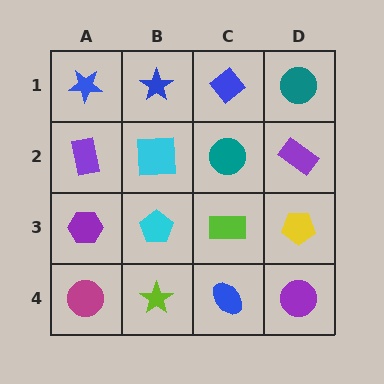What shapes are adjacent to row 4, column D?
A yellow pentagon (row 3, column D), a blue ellipse (row 4, column C).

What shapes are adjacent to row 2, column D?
A teal circle (row 1, column D), a yellow pentagon (row 3, column D), a teal circle (row 2, column C).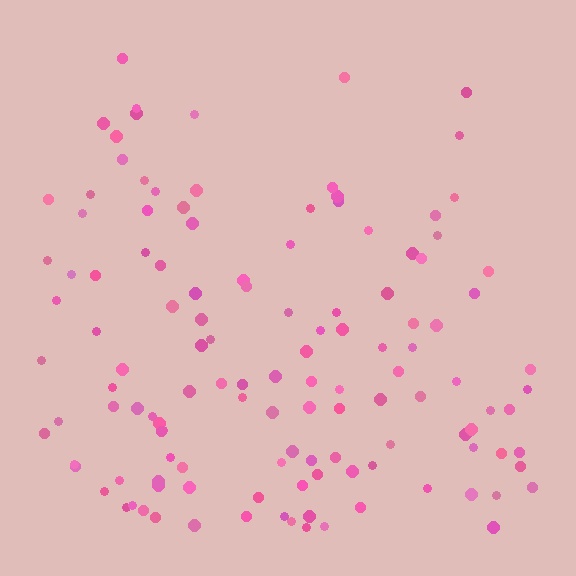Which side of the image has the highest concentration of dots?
The bottom.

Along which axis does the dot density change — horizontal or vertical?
Vertical.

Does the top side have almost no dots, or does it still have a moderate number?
Still a moderate number, just noticeably fewer than the bottom.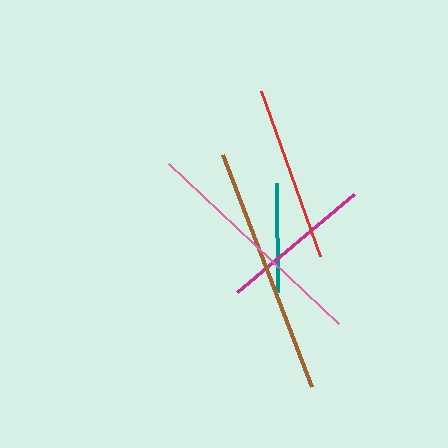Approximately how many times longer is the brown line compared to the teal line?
The brown line is approximately 2.3 times the length of the teal line.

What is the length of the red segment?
The red segment is approximately 175 pixels long.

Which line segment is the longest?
The brown line is the longest at approximately 249 pixels.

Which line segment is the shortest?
The teal line is the shortest at approximately 109 pixels.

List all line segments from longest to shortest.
From longest to shortest: brown, pink, red, magenta, teal.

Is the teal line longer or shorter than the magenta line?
The magenta line is longer than the teal line.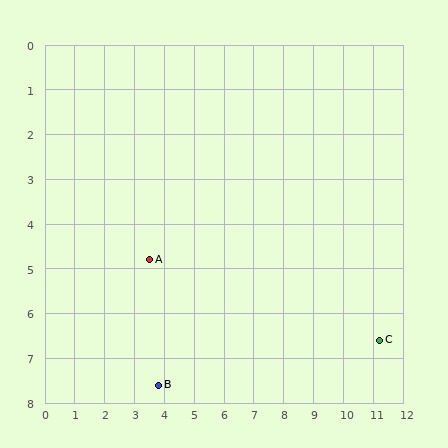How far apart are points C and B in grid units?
Points C and B are about 7.5 grid units apart.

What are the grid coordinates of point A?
Point A is at approximately (3.5, 4.8).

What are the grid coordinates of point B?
Point B is at approximately (3.8, 7.6).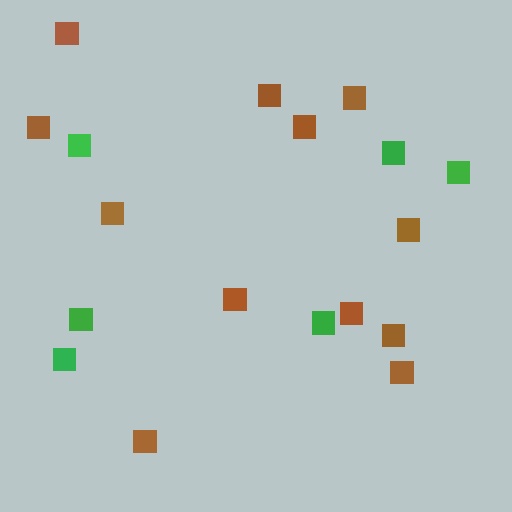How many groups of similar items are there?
There are 2 groups: one group of brown squares (12) and one group of green squares (6).